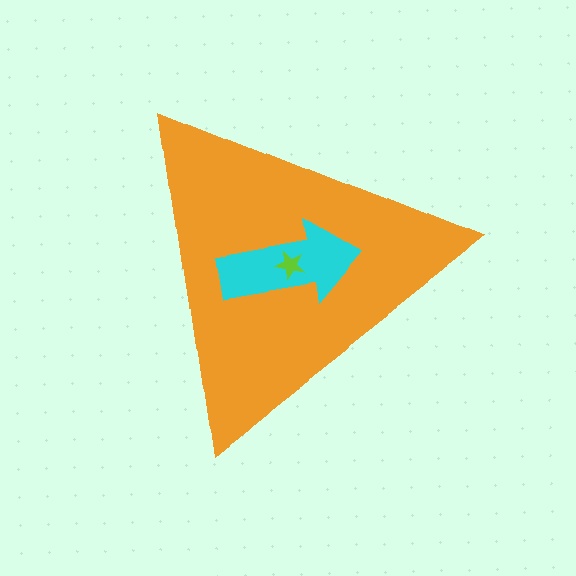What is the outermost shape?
The orange triangle.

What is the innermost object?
The lime star.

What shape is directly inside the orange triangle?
The cyan arrow.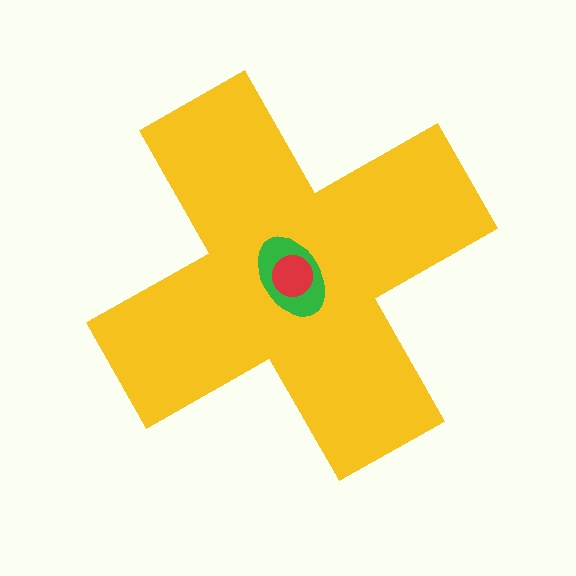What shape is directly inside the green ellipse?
The red circle.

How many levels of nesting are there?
3.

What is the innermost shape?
The red circle.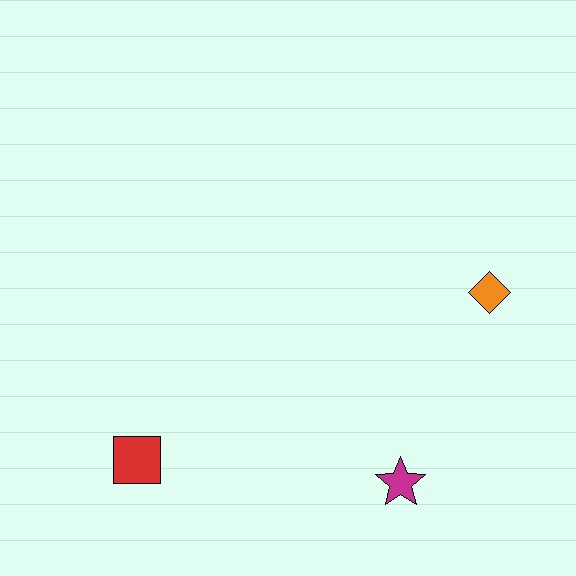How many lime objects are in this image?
There are no lime objects.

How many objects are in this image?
There are 3 objects.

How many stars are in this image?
There is 1 star.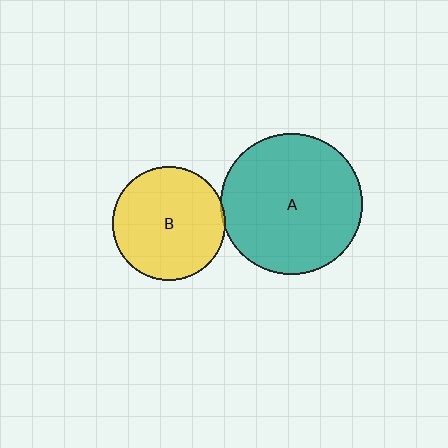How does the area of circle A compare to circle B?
Approximately 1.5 times.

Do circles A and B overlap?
Yes.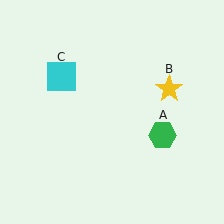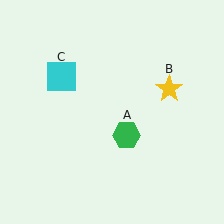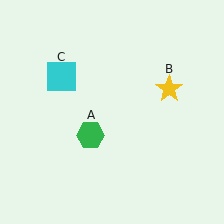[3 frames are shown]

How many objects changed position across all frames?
1 object changed position: green hexagon (object A).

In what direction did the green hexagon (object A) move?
The green hexagon (object A) moved left.